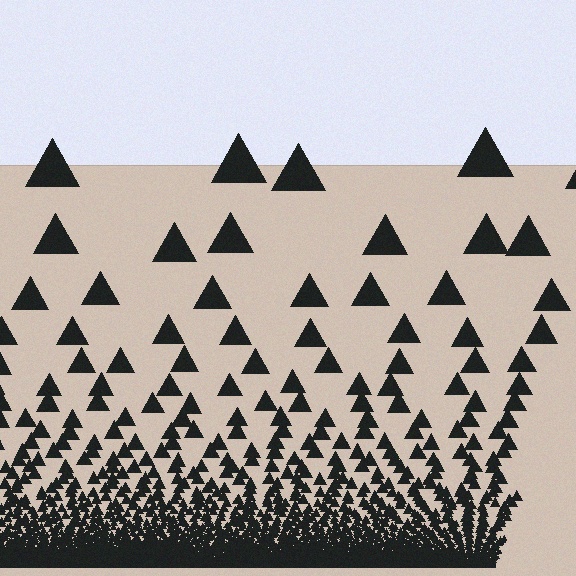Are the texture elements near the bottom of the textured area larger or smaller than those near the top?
Smaller. The gradient is inverted — elements near the bottom are smaller and denser.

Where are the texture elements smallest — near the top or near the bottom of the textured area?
Near the bottom.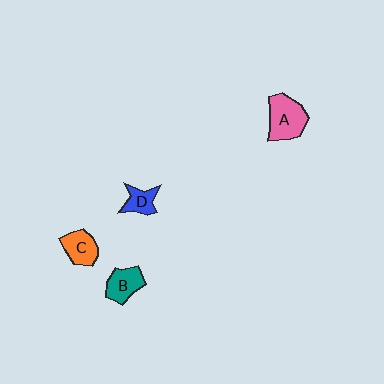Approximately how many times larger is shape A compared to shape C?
Approximately 1.4 times.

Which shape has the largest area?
Shape A (pink).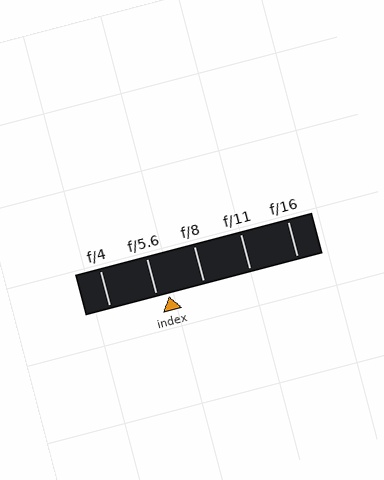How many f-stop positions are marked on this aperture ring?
There are 5 f-stop positions marked.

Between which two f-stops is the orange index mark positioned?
The index mark is between f/5.6 and f/8.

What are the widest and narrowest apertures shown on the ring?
The widest aperture shown is f/4 and the narrowest is f/16.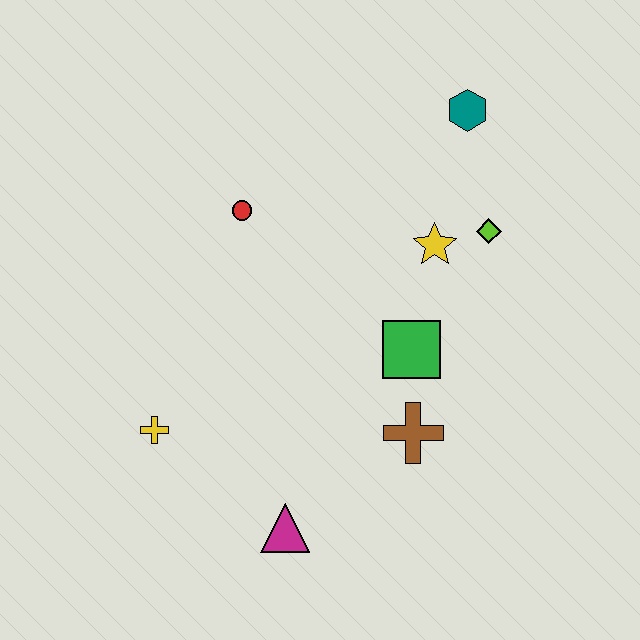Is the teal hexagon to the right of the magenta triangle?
Yes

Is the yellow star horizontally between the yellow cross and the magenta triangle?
No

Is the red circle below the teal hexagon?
Yes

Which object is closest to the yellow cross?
The magenta triangle is closest to the yellow cross.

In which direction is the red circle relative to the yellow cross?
The red circle is above the yellow cross.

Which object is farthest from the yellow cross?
The teal hexagon is farthest from the yellow cross.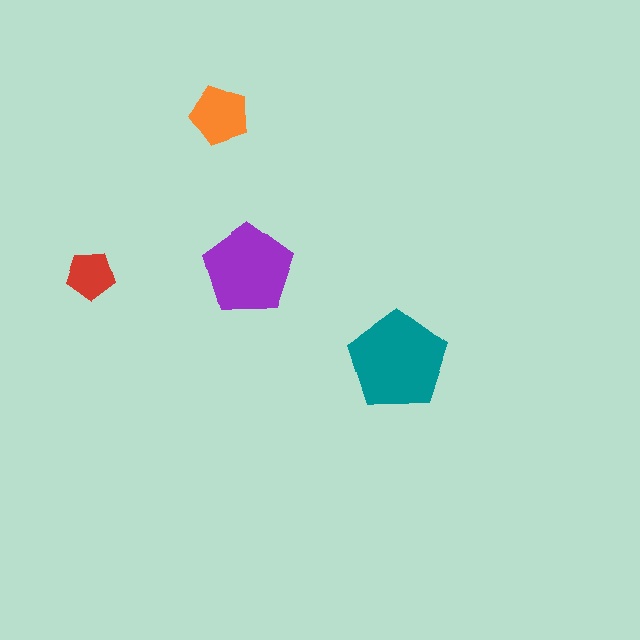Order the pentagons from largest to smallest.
the teal one, the purple one, the orange one, the red one.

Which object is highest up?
The orange pentagon is topmost.